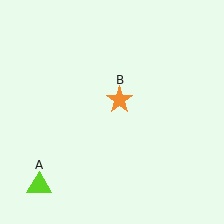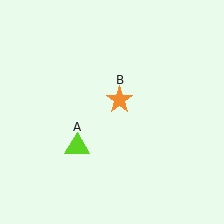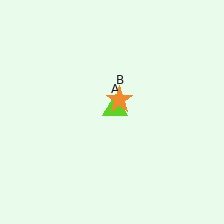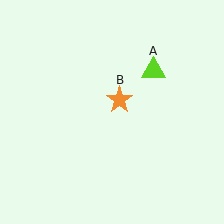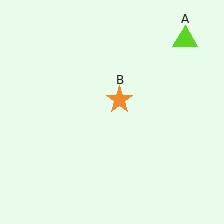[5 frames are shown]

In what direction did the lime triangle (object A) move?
The lime triangle (object A) moved up and to the right.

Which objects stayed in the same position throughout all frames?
Orange star (object B) remained stationary.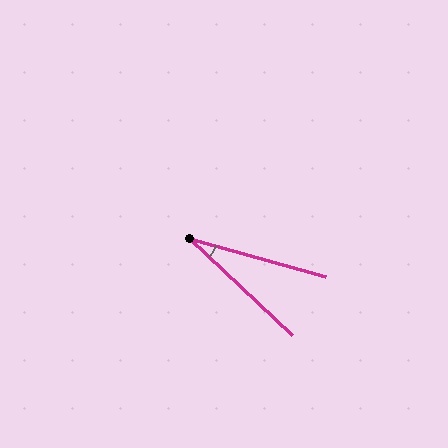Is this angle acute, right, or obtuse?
It is acute.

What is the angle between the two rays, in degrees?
Approximately 28 degrees.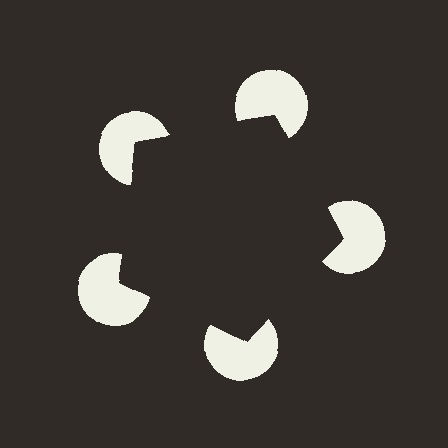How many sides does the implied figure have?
5 sides.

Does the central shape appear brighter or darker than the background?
It typically appears slightly darker than the background, even though no actual brightness change is drawn.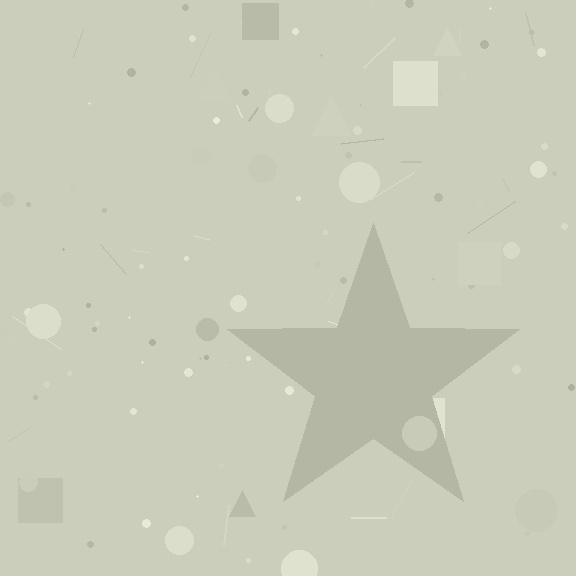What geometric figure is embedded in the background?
A star is embedded in the background.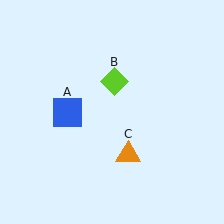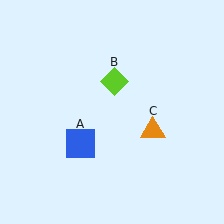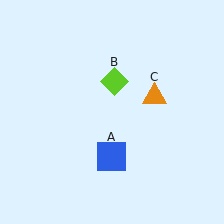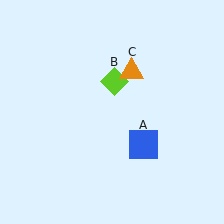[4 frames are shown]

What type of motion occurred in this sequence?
The blue square (object A), orange triangle (object C) rotated counterclockwise around the center of the scene.